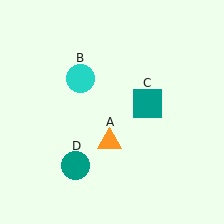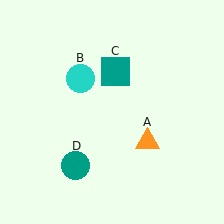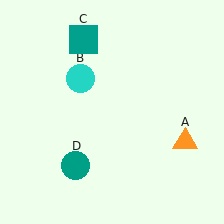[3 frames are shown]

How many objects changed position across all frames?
2 objects changed position: orange triangle (object A), teal square (object C).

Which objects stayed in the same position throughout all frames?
Cyan circle (object B) and teal circle (object D) remained stationary.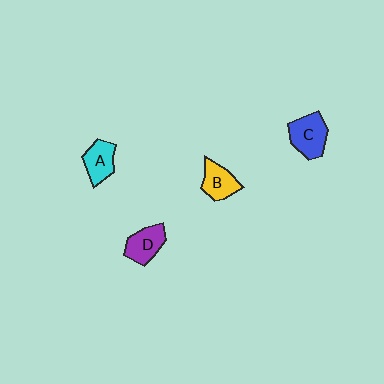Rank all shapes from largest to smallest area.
From largest to smallest: C (blue), D (purple), B (yellow), A (cyan).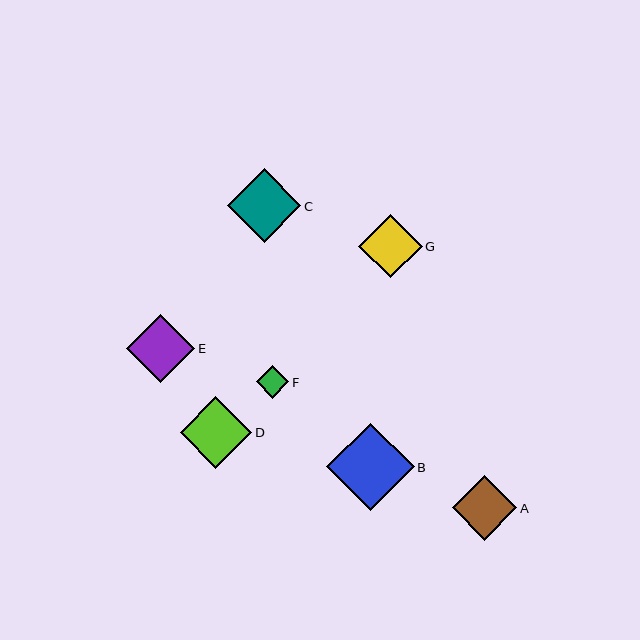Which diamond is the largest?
Diamond B is the largest with a size of approximately 87 pixels.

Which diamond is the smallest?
Diamond F is the smallest with a size of approximately 33 pixels.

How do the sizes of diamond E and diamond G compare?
Diamond E and diamond G are approximately the same size.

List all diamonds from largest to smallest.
From largest to smallest: B, C, D, E, A, G, F.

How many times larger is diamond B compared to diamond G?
Diamond B is approximately 1.4 times the size of diamond G.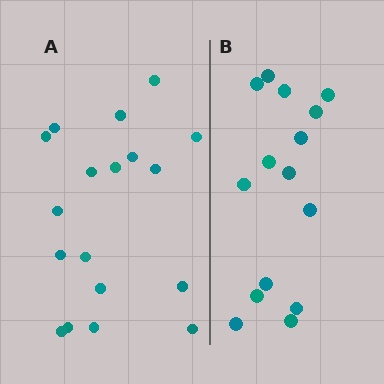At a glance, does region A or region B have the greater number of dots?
Region A (the left region) has more dots.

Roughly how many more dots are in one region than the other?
Region A has just a few more — roughly 2 or 3 more dots than region B.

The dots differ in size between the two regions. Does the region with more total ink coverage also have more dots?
No. Region B has more total ink coverage because its dots are larger, but region A actually contains more individual dots. Total area can be misleading — the number of items is what matters here.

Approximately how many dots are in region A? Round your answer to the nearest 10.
About 20 dots. (The exact count is 18, which rounds to 20.)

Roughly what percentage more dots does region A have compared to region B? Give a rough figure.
About 20% more.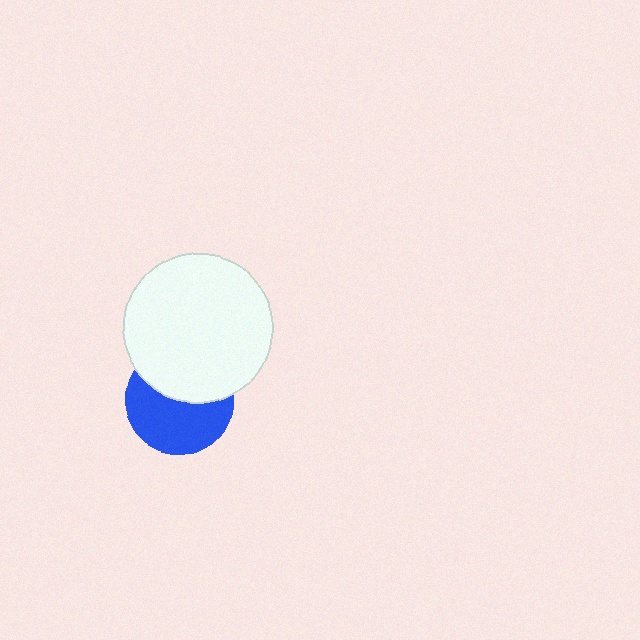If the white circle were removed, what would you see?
You would see the complete blue circle.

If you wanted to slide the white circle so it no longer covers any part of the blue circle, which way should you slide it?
Slide it up — that is the most direct way to separate the two shapes.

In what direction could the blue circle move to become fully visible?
The blue circle could move down. That would shift it out from behind the white circle entirely.